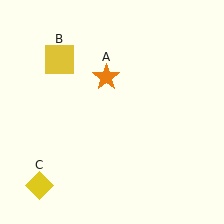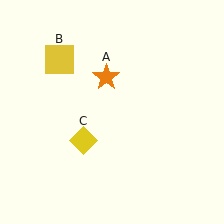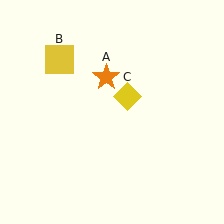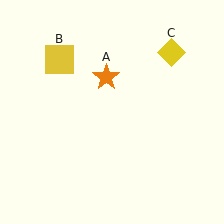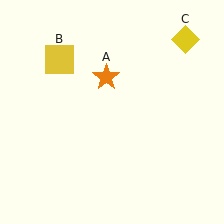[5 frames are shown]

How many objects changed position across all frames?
1 object changed position: yellow diamond (object C).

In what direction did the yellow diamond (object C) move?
The yellow diamond (object C) moved up and to the right.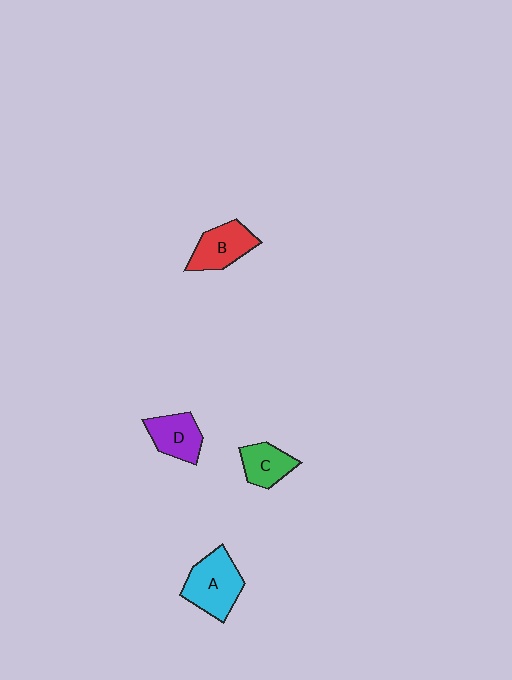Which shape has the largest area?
Shape A (cyan).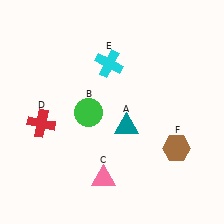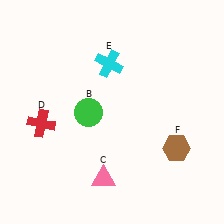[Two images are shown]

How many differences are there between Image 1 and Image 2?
There is 1 difference between the two images.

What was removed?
The teal triangle (A) was removed in Image 2.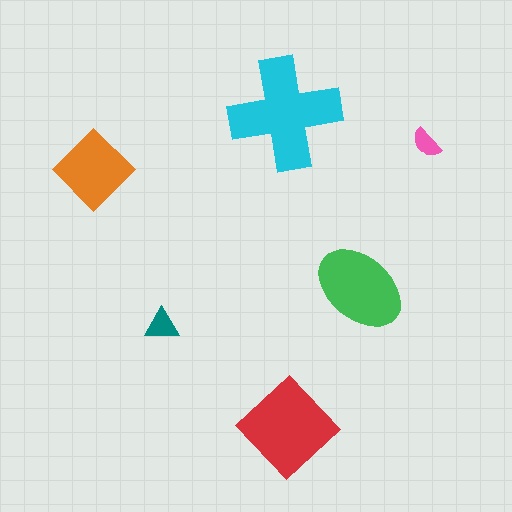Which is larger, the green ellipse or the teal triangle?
The green ellipse.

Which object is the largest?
The cyan cross.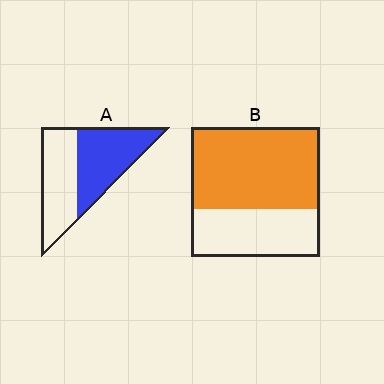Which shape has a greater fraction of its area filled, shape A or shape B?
Shape B.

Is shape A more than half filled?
Roughly half.